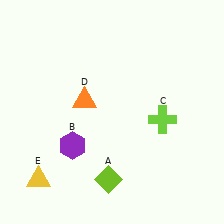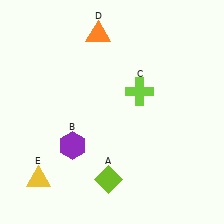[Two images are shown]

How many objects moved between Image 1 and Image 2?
2 objects moved between the two images.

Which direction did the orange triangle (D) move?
The orange triangle (D) moved up.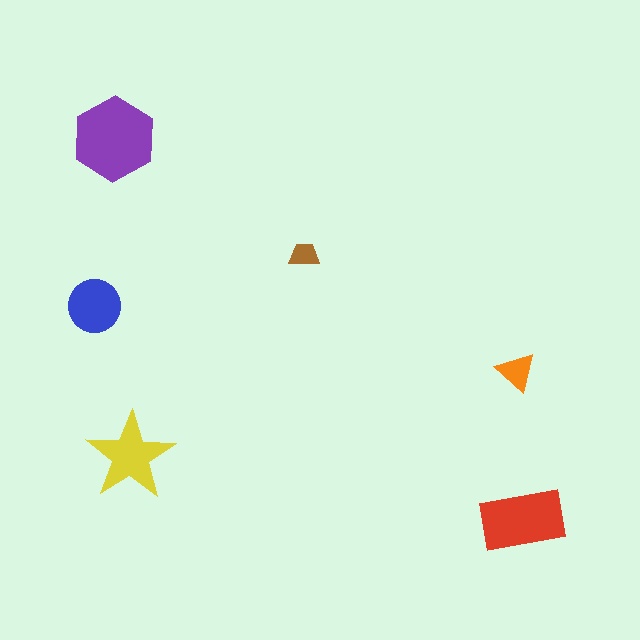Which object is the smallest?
The brown trapezoid.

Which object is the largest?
The purple hexagon.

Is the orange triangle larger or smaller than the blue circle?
Smaller.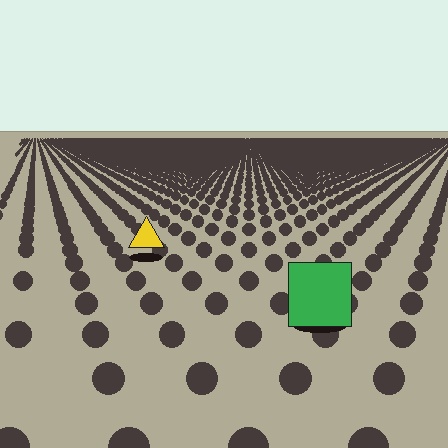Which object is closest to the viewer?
The green square is closest. The texture marks near it are larger and more spread out.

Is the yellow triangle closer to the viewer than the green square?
No. The green square is closer — you can tell from the texture gradient: the ground texture is coarser near it.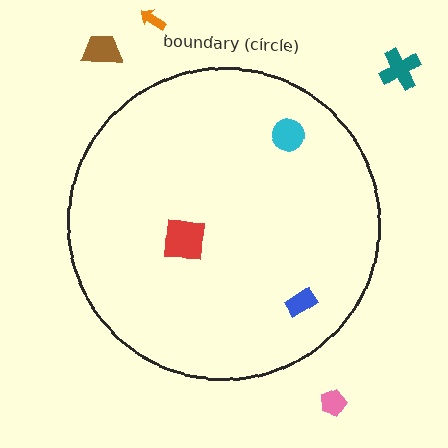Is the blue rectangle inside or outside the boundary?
Inside.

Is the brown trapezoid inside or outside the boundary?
Outside.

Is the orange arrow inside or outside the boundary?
Outside.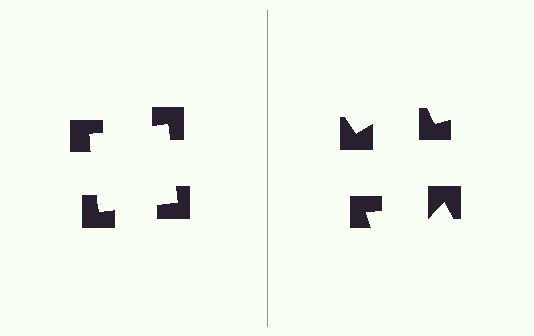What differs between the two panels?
The notched squares are positioned identically on both sides; only the wedge orientations differ. On the left they align to a square; on the right they are misaligned.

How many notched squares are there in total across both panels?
8 — 4 on each side.